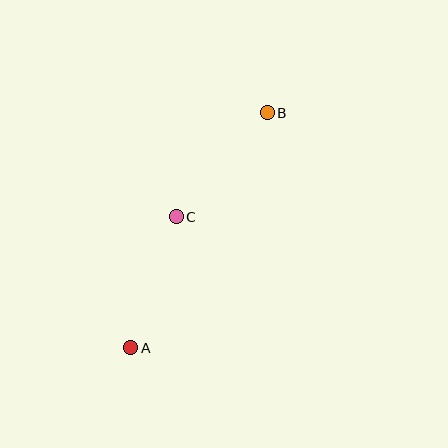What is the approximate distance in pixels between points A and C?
The distance between A and C is approximately 139 pixels.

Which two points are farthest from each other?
Points A and B are farthest from each other.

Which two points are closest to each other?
Points B and C are closest to each other.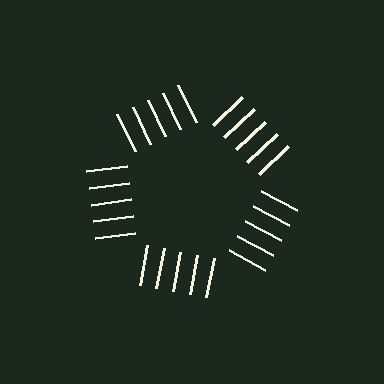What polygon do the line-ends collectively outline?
An illusory pentagon — the line segments terminate on its edges but no continuous stroke is drawn.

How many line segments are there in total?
25 — 5 along each of the 5 edges.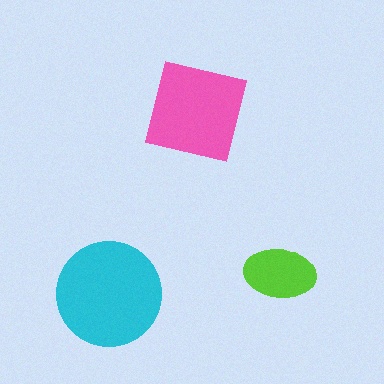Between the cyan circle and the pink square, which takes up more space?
The cyan circle.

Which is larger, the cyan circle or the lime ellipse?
The cyan circle.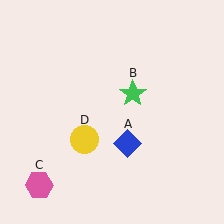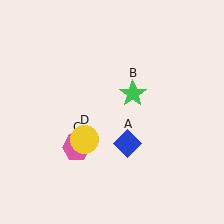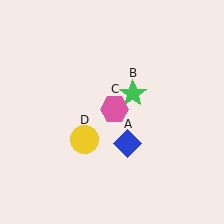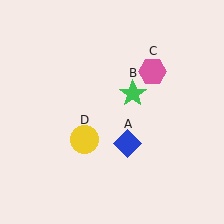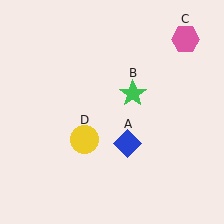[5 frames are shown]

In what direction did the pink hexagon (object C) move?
The pink hexagon (object C) moved up and to the right.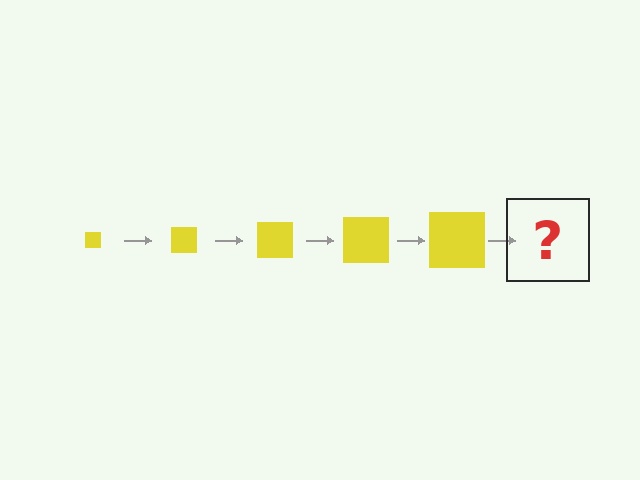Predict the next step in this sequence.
The next step is a yellow square, larger than the previous one.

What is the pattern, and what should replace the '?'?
The pattern is that the square gets progressively larger each step. The '?' should be a yellow square, larger than the previous one.